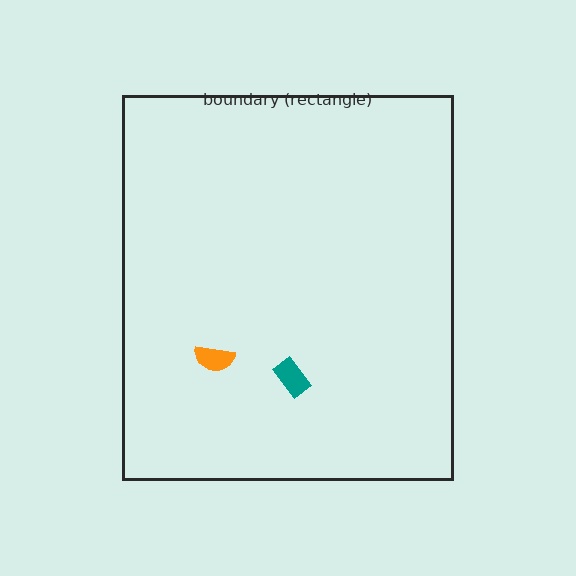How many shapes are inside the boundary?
2 inside, 0 outside.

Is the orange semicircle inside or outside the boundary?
Inside.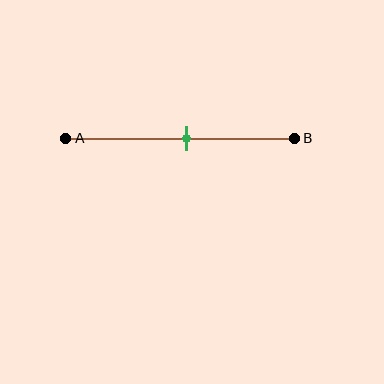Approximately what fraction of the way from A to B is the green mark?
The green mark is approximately 55% of the way from A to B.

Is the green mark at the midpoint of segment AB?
No, the mark is at about 55% from A, not at the 50% midpoint.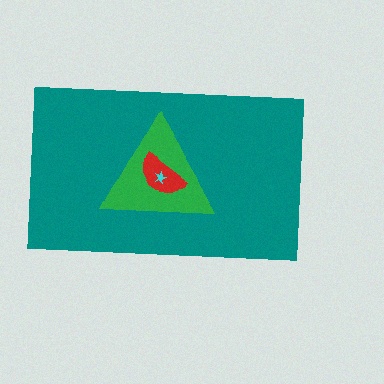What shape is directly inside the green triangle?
The red semicircle.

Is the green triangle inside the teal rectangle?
Yes.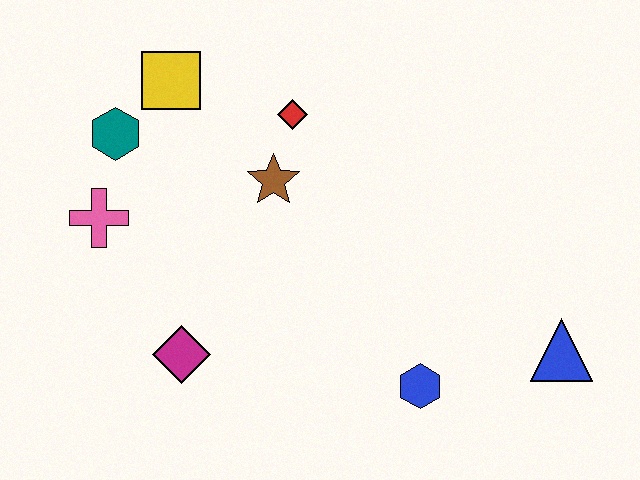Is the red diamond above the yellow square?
No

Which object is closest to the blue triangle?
The blue hexagon is closest to the blue triangle.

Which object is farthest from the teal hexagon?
The blue triangle is farthest from the teal hexagon.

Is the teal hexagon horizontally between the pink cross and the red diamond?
Yes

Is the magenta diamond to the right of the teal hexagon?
Yes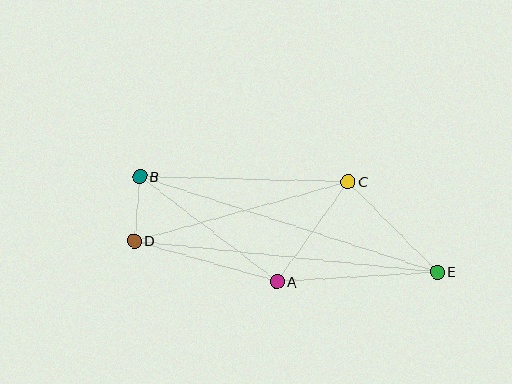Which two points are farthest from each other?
Points B and E are farthest from each other.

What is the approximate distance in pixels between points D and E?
The distance between D and E is approximately 305 pixels.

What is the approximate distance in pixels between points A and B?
The distance between A and B is approximately 173 pixels.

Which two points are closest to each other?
Points B and D are closest to each other.